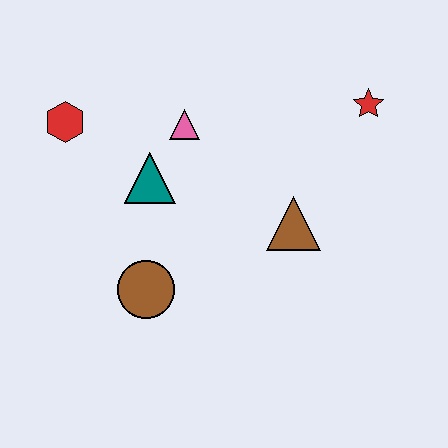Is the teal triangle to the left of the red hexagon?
No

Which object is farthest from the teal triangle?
The red star is farthest from the teal triangle.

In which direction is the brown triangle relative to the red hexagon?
The brown triangle is to the right of the red hexagon.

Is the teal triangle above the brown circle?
Yes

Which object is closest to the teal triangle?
The pink triangle is closest to the teal triangle.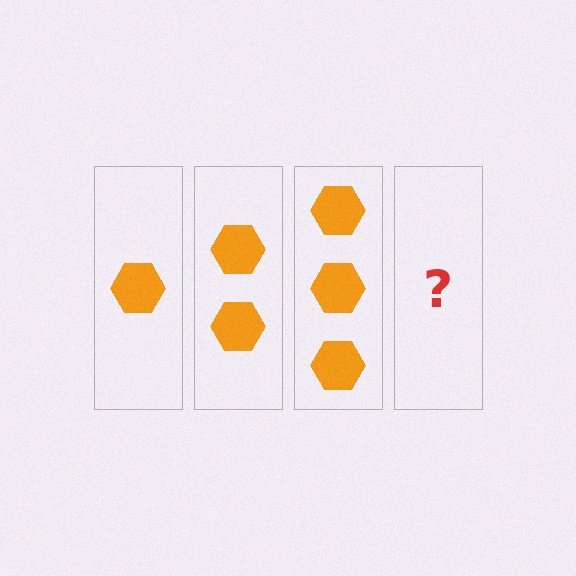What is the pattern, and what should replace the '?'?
The pattern is that each step adds one more hexagon. The '?' should be 4 hexagons.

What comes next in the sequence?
The next element should be 4 hexagons.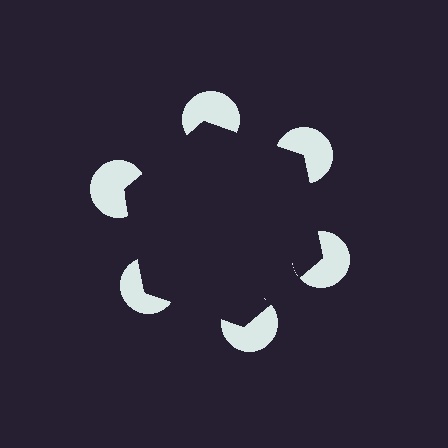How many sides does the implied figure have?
6 sides.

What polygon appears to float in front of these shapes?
An illusory hexagon — its edges are inferred from the aligned wedge cuts in the pac-man discs, not physically drawn.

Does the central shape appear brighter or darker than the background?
It typically appears slightly darker than the background, even though no actual brightness change is drawn.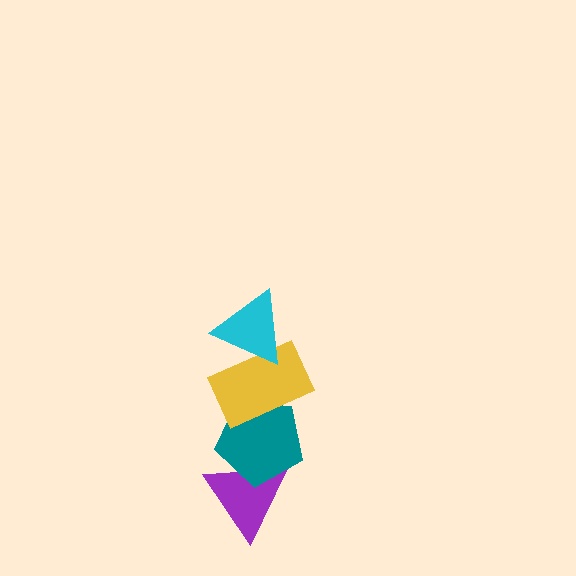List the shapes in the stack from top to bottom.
From top to bottom: the cyan triangle, the yellow rectangle, the teal pentagon, the purple triangle.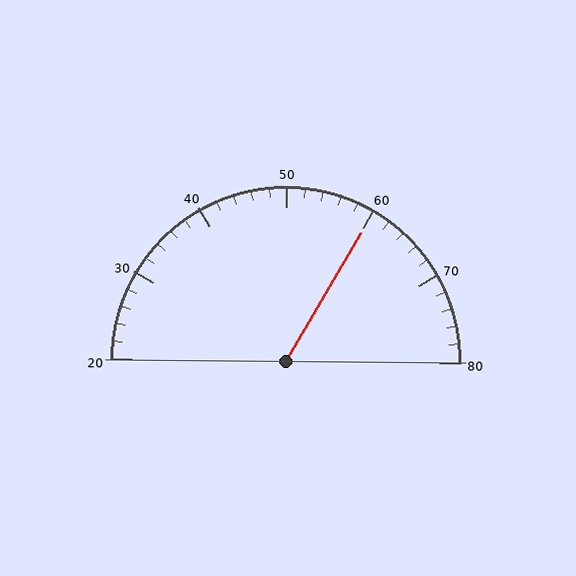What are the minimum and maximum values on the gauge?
The gauge ranges from 20 to 80.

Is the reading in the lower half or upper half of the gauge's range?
The reading is in the upper half of the range (20 to 80).